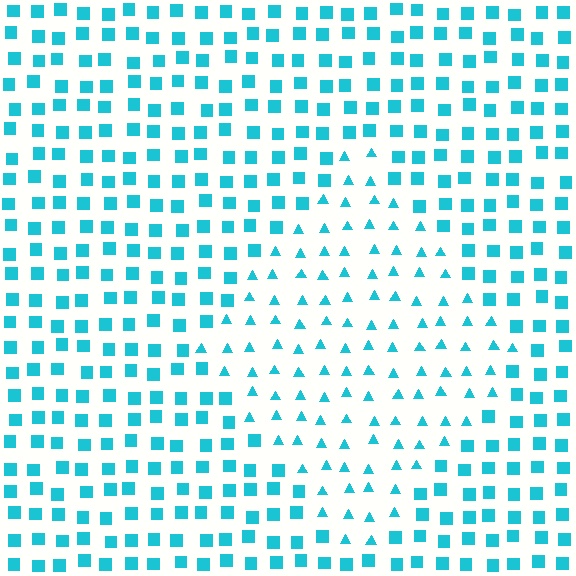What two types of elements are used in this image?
The image uses triangles inside the diamond region and squares outside it.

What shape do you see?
I see a diamond.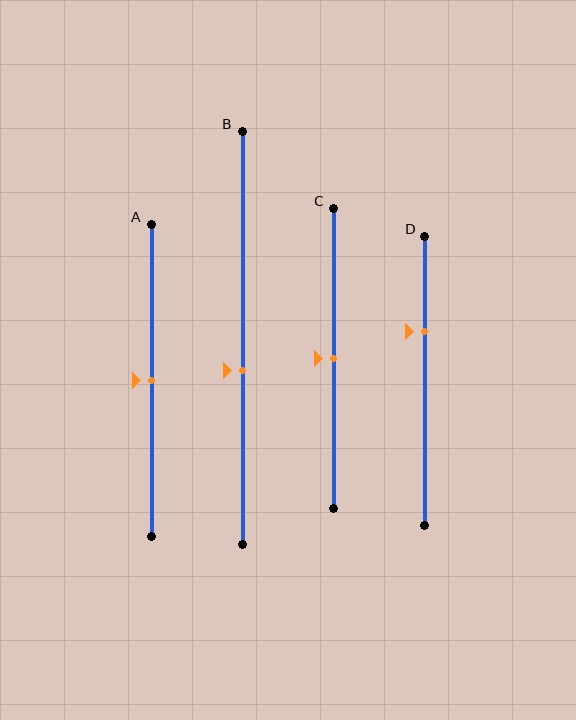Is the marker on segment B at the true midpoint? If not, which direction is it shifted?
No, the marker on segment B is shifted downward by about 8% of the segment length.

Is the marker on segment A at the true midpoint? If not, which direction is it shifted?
Yes, the marker on segment A is at the true midpoint.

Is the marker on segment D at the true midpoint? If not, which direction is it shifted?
No, the marker on segment D is shifted upward by about 17% of the segment length.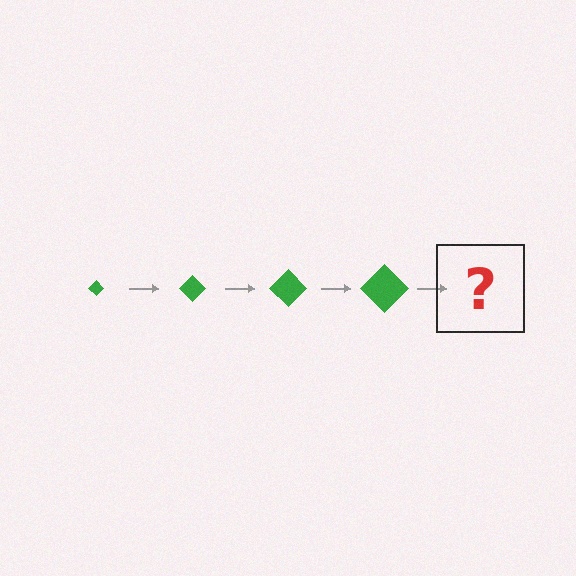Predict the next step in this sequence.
The next step is a green diamond, larger than the previous one.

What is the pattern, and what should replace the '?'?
The pattern is that the diamond gets progressively larger each step. The '?' should be a green diamond, larger than the previous one.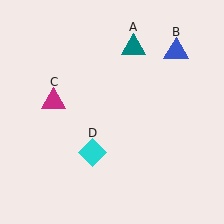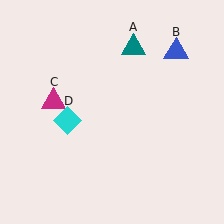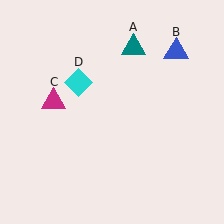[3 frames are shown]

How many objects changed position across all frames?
1 object changed position: cyan diamond (object D).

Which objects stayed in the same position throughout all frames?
Teal triangle (object A) and blue triangle (object B) and magenta triangle (object C) remained stationary.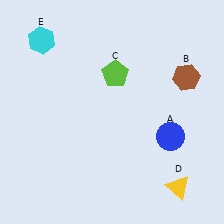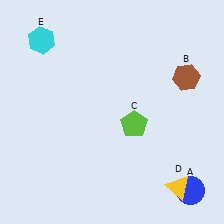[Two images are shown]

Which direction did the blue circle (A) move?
The blue circle (A) moved down.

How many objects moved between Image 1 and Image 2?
2 objects moved between the two images.